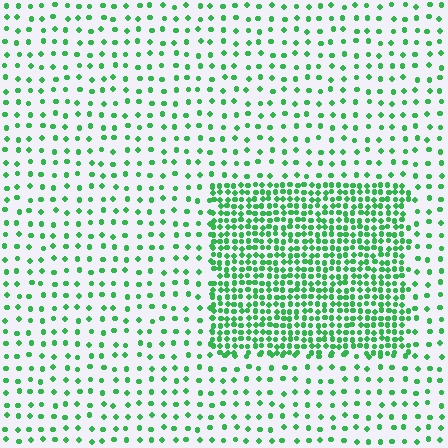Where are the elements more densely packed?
The elements are more densely packed inside the rectangle boundary.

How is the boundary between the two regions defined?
The boundary is defined by a change in element density (approximately 3.0x ratio). All elements are the same color, size, and shape.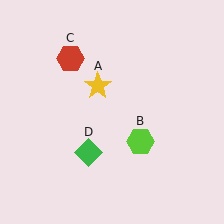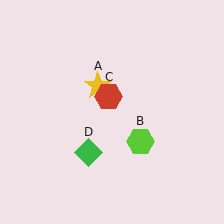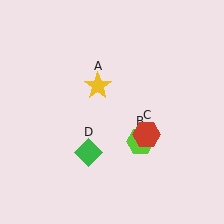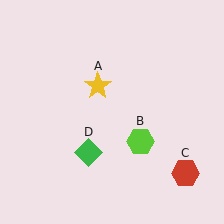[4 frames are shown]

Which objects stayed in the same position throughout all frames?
Yellow star (object A) and lime hexagon (object B) and green diamond (object D) remained stationary.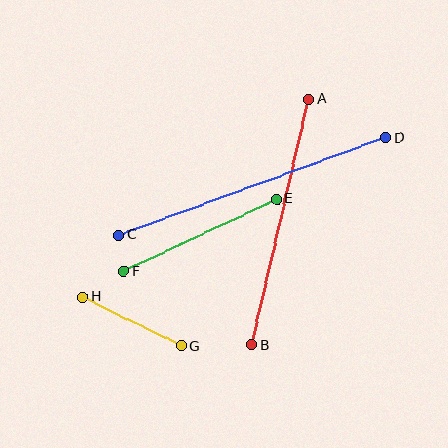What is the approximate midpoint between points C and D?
The midpoint is at approximately (252, 186) pixels.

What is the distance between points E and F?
The distance is approximately 169 pixels.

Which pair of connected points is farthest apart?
Points C and D are farthest apart.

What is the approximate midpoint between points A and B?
The midpoint is at approximately (280, 222) pixels.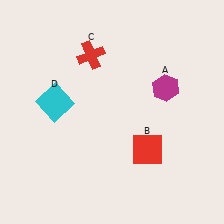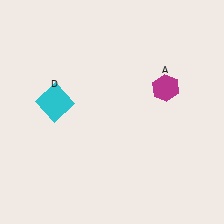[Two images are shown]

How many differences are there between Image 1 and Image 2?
There are 2 differences between the two images.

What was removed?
The red square (B), the red cross (C) were removed in Image 2.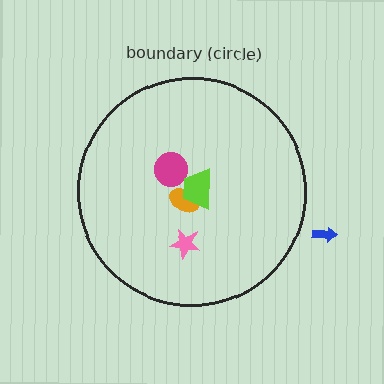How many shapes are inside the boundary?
4 inside, 1 outside.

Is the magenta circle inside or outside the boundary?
Inside.